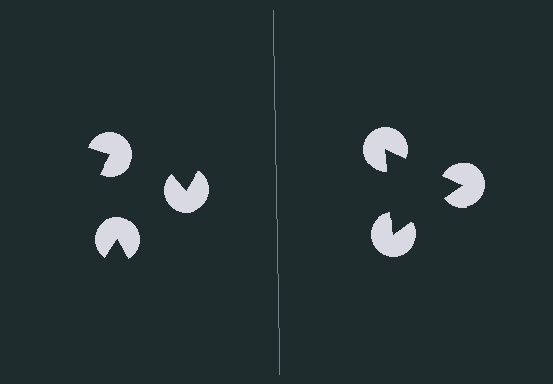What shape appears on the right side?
An illusory triangle.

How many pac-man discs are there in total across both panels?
6 — 3 on each side.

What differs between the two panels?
The pac-man discs are positioned identically on both sides; only the wedge orientations differ. On the right they align to a triangle; on the left they are misaligned.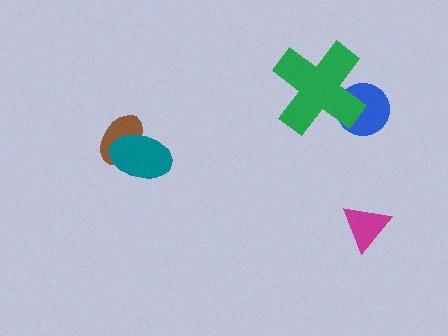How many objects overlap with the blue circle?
1 object overlaps with the blue circle.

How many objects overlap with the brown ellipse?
1 object overlaps with the brown ellipse.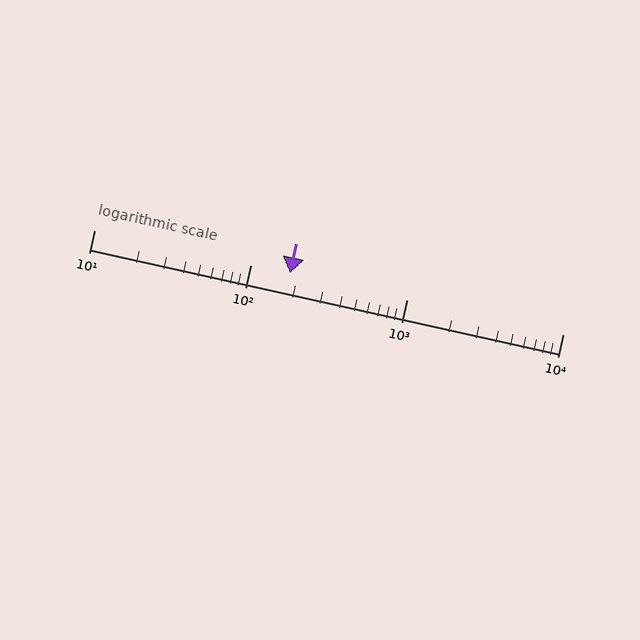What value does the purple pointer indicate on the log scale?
The pointer indicates approximately 180.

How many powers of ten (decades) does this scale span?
The scale spans 3 decades, from 10 to 10000.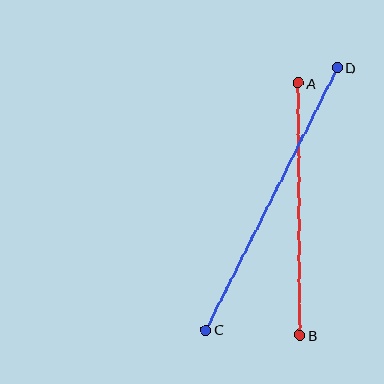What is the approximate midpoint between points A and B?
The midpoint is at approximately (299, 209) pixels.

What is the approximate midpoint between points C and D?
The midpoint is at approximately (272, 199) pixels.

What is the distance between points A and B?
The distance is approximately 252 pixels.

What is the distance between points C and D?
The distance is approximately 293 pixels.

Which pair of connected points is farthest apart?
Points C and D are farthest apart.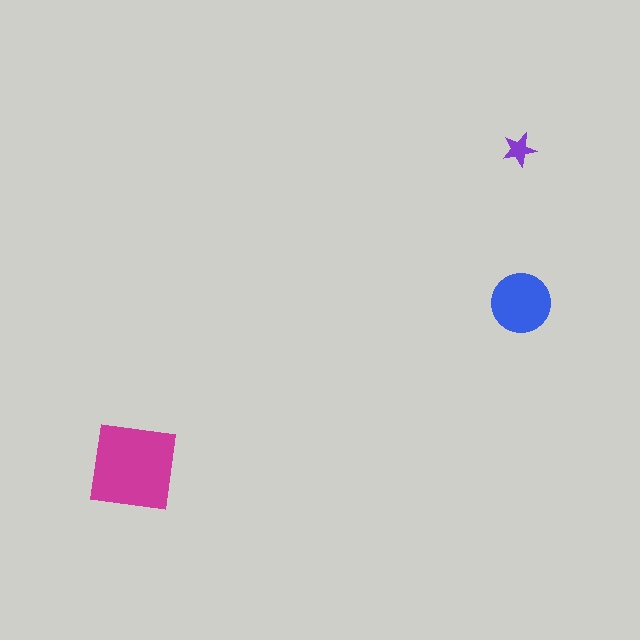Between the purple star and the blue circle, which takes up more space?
The blue circle.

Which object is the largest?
The magenta square.